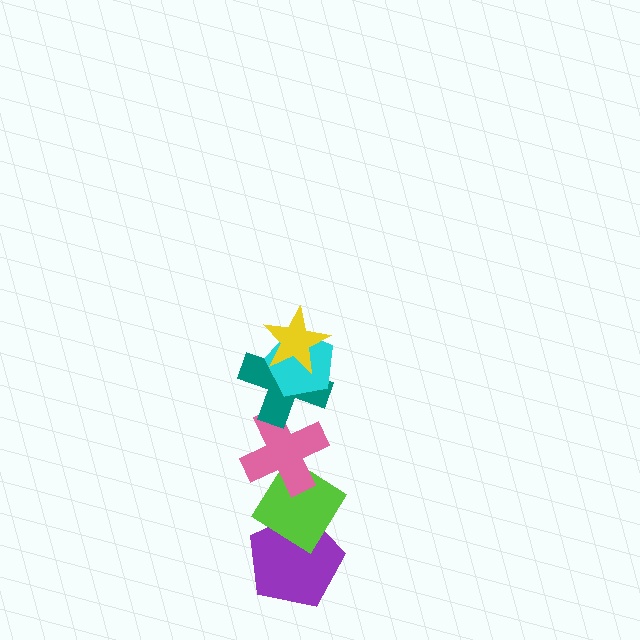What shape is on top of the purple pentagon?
The lime diamond is on top of the purple pentagon.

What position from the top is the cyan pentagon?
The cyan pentagon is 2nd from the top.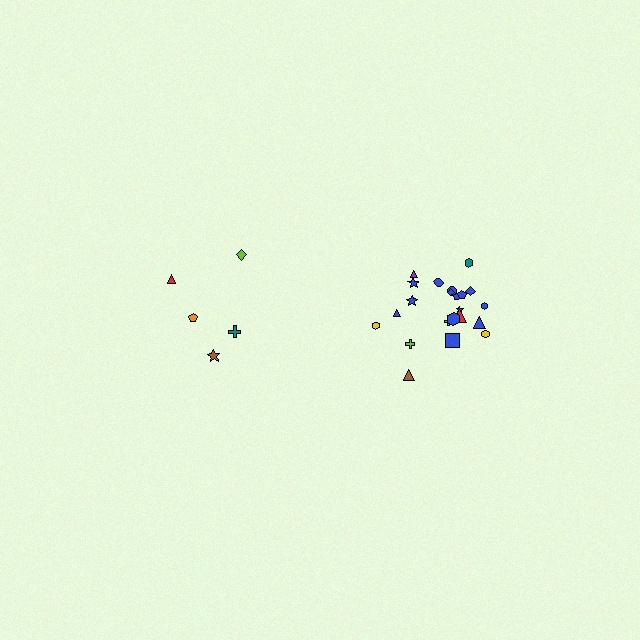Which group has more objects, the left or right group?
The right group.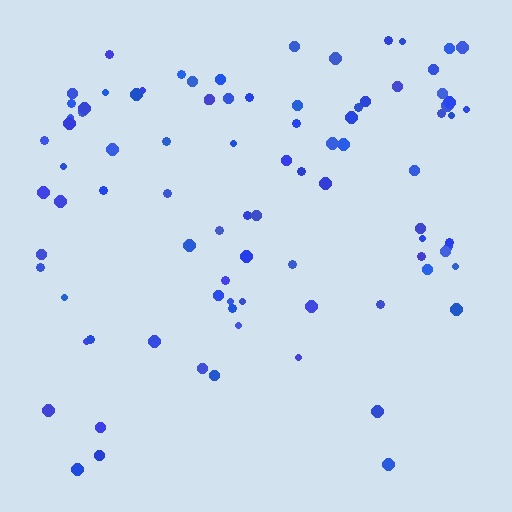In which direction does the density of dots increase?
From bottom to top, with the top side densest.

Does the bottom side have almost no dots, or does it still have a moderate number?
Still a moderate number, just noticeably fewer than the top.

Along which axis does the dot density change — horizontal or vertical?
Vertical.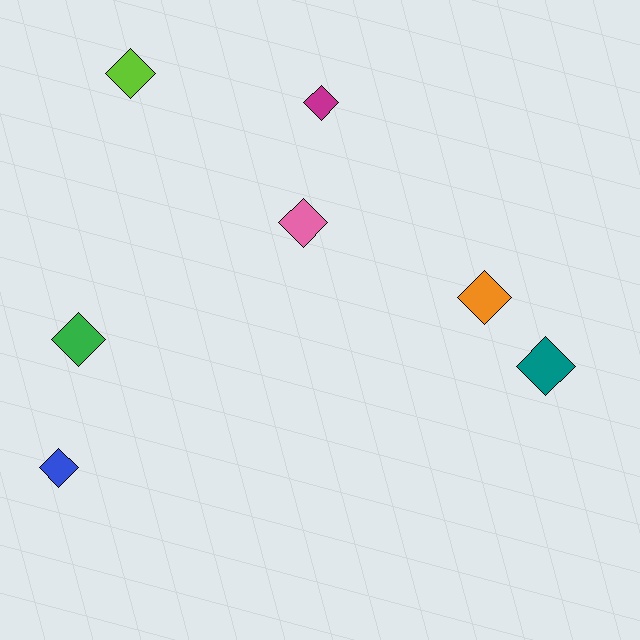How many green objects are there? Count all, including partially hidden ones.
There is 1 green object.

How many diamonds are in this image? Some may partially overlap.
There are 7 diamonds.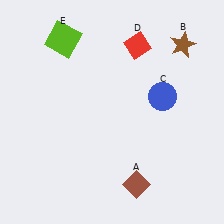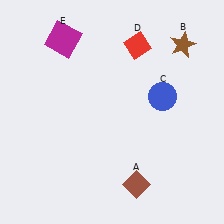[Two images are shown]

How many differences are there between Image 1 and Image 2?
There is 1 difference between the two images.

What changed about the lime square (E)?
In Image 1, E is lime. In Image 2, it changed to magenta.